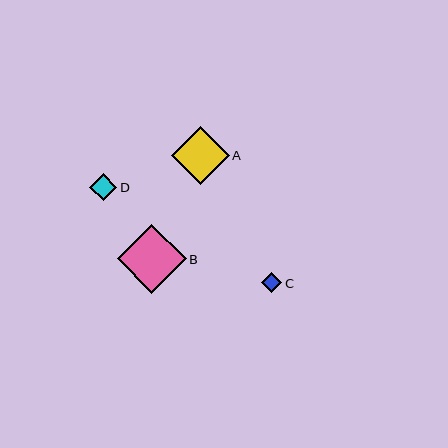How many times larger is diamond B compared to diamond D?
Diamond B is approximately 2.6 times the size of diamond D.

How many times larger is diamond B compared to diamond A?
Diamond B is approximately 1.2 times the size of diamond A.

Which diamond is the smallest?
Diamond C is the smallest with a size of approximately 20 pixels.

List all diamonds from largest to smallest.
From largest to smallest: B, A, D, C.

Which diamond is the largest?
Diamond B is the largest with a size of approximately 69 pixels.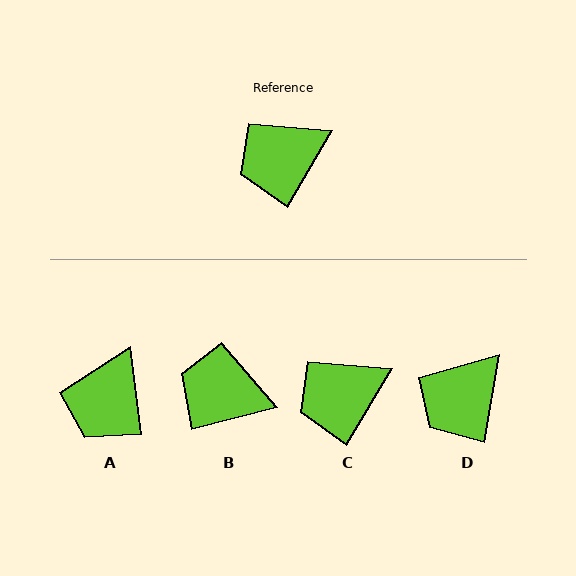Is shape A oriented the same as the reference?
No, it is off by about 38 degrees.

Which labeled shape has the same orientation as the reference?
C.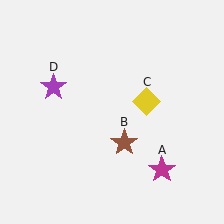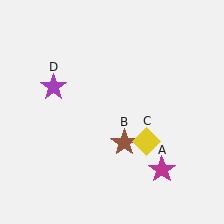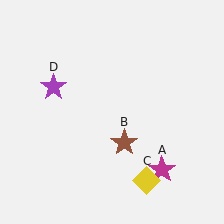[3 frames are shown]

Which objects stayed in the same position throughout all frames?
Magenta star (object A) and brown star (object B) and purple star (object D) remained stationary.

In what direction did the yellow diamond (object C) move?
The yellow diamond (object C) moved down.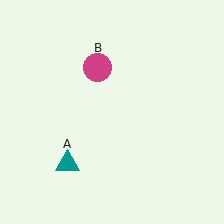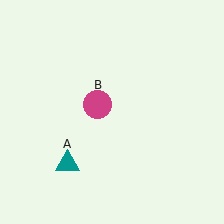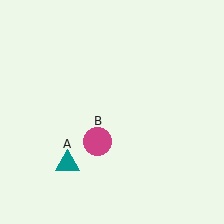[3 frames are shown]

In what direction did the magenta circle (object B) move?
The magenta circle (object B) moved down.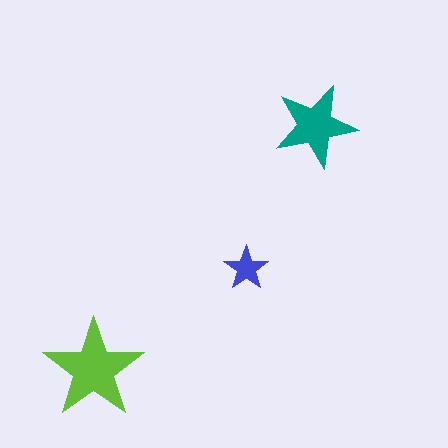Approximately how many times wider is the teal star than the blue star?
About 2 times wider.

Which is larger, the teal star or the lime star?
The lime one.